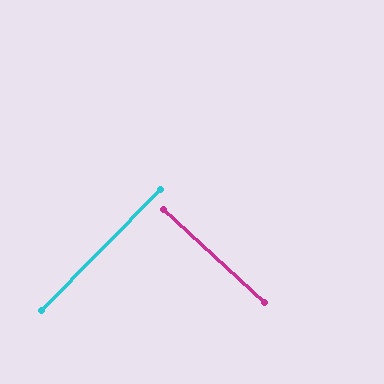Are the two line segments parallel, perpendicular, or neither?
Perpendicular — they meet at approximately 88°.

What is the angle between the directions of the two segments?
Approximately 88 degrees.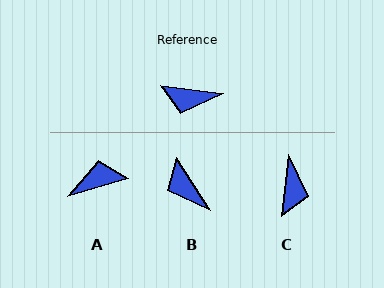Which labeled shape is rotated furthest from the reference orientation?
A, about 156 degrees away.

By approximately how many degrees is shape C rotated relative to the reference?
Approximately 91 degrees counter-clockwise.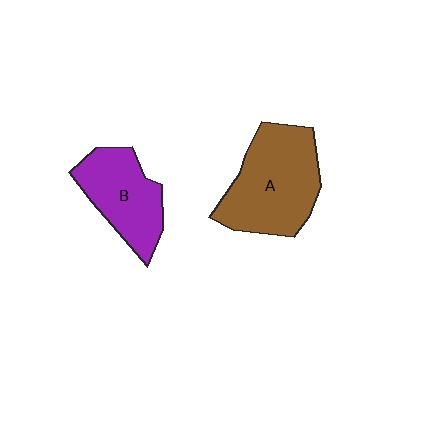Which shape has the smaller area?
Shape B (purple).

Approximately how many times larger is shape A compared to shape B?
Approximately 1.4 times.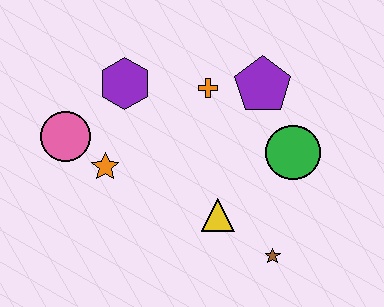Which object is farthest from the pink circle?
The brown star is farthest from the pink circle.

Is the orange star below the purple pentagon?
Yes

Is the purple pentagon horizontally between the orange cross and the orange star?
No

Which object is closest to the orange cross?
The purple pentagon is closest to the orange cross.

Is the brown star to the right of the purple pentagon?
Yes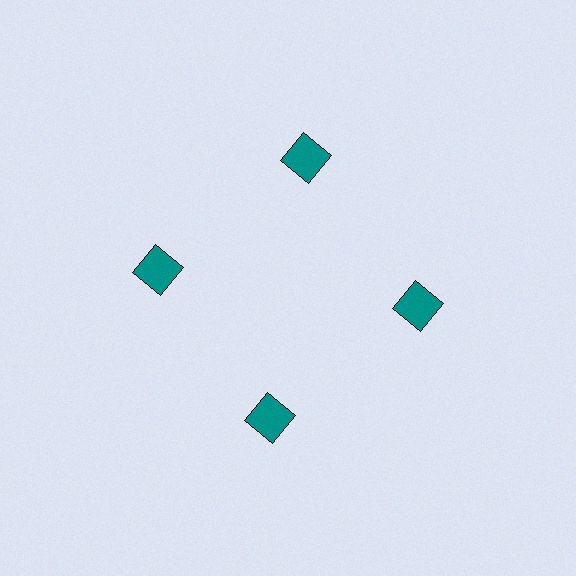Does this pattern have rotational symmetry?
Yes, this pattern has 4-fold rotational symmetry. It looks the same after rotating 90 degrees around the center.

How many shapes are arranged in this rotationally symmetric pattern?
There are 4 shapes, arranged in 4 groups of 1.